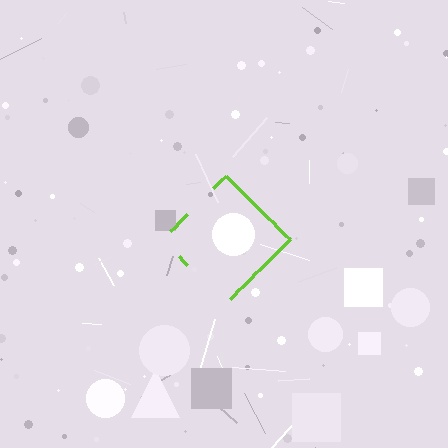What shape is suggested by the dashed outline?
The dashed outline suggests a diamond.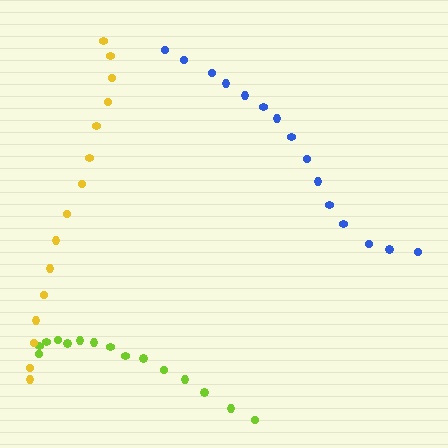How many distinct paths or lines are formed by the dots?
There are 3 distinct paths.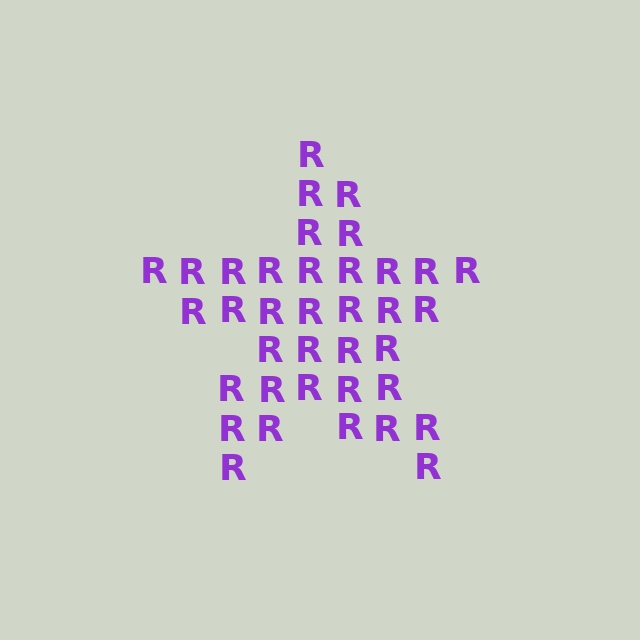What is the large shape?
The large shape is a star.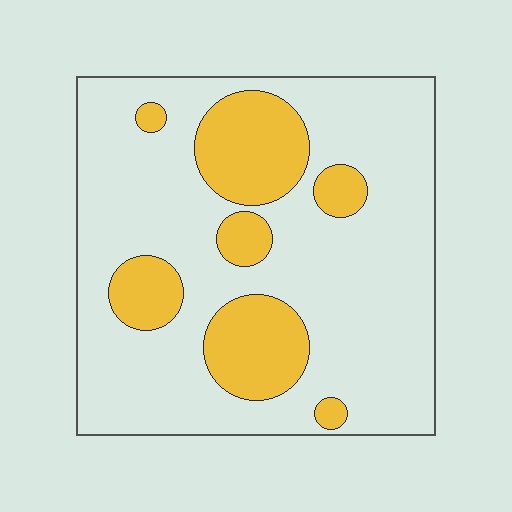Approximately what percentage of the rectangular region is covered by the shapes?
Approximately 25%.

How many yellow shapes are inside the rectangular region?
7.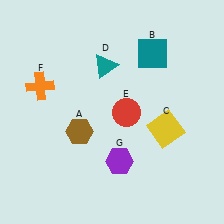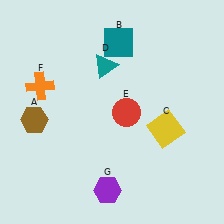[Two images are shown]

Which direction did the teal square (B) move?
The teal square (B) moved left.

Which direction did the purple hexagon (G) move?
The purple hexagon (G) moved down.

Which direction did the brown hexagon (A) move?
The brown hexagon (A) moved left.